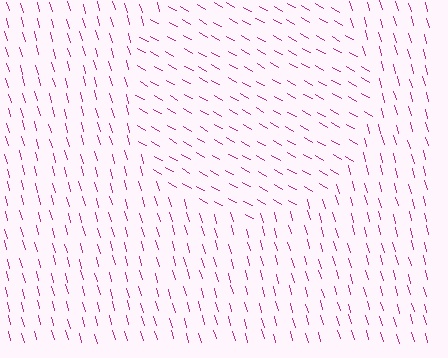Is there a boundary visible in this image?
Yes, there is a texture boundary formed by a change in line orientation.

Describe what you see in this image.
The image is filled with small magenta line segments. A circle region in the image has lines oriented differently from the surrounding lines, creating a visible texture boundary.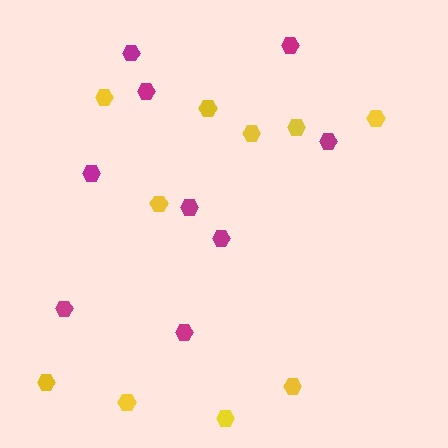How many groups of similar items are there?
There are 2 groups: one group of magenta hexagons (9) and one group of yellow hexagons (10).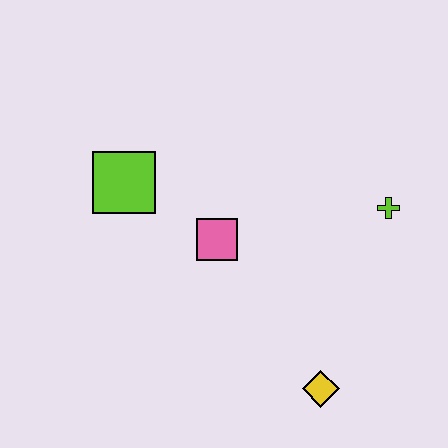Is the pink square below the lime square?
Yes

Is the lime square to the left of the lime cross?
Yes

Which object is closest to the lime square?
The pink square is closest to the lime square.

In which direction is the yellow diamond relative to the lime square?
The yellow diamond is below the lime square.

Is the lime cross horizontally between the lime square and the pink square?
No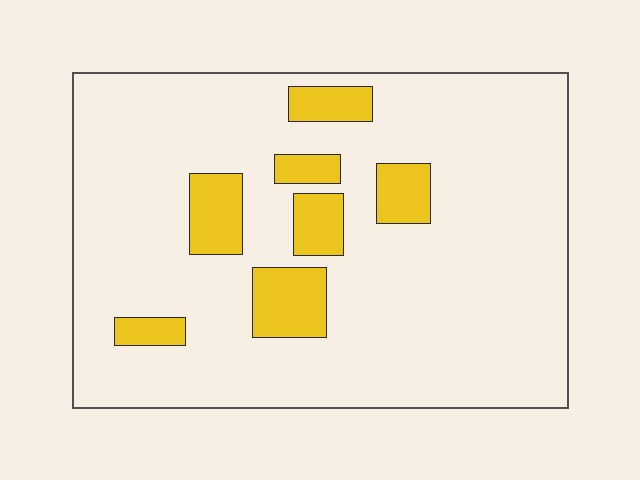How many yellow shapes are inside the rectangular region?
7.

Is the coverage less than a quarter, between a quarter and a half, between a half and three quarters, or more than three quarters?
Less than a quarter.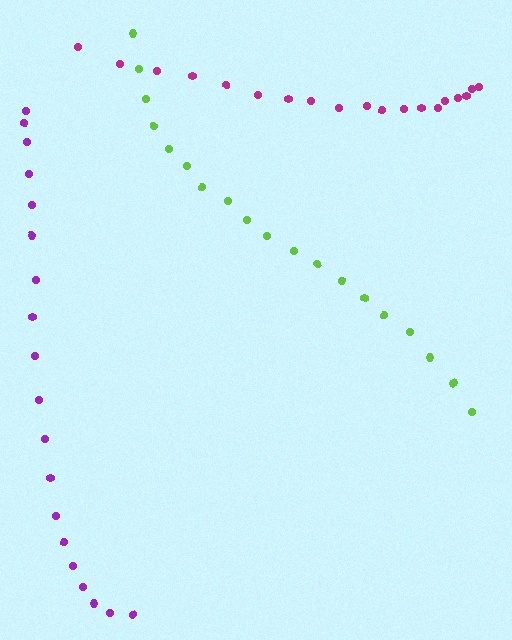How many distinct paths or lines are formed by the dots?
There are 3 distinct paths.